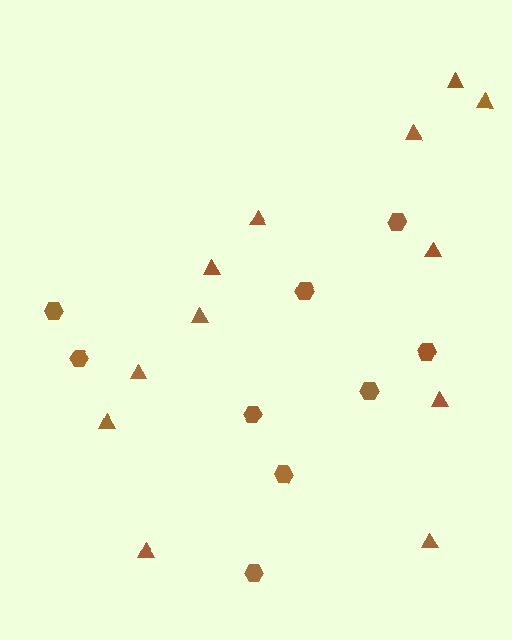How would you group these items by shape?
There are 2 groups: one group of triangles (12) and one group of hexagons (9).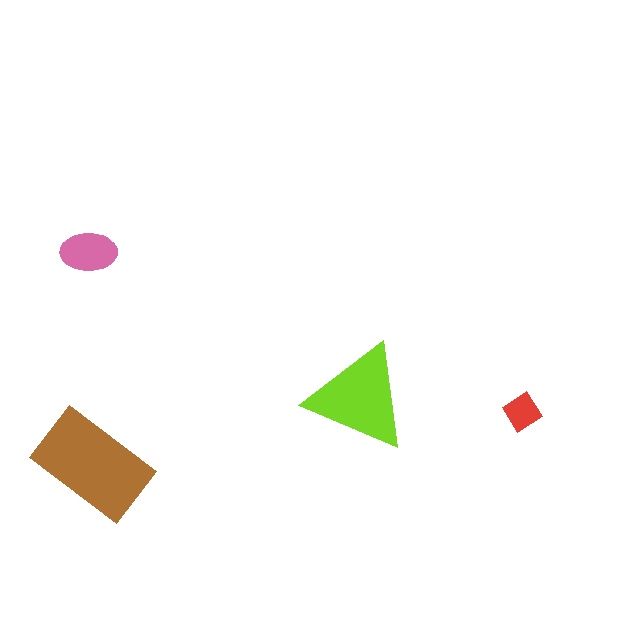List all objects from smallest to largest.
The red diamond, the pink ellipse, the lime triangle, the brown rectangle.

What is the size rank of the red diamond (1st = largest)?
4th.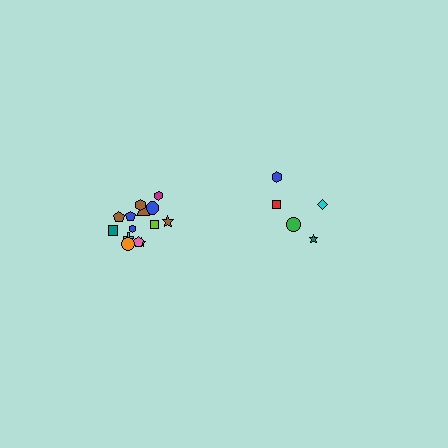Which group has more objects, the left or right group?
The left group.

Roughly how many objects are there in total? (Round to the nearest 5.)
Roughly 20 objects in total.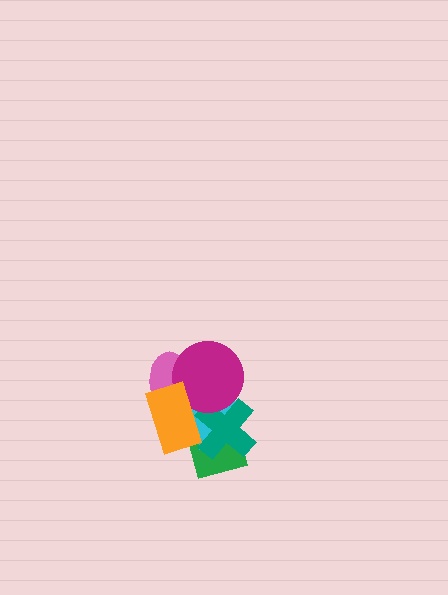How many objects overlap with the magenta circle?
4 objects overlap with the magenta circle.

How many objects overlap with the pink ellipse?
3 objects overlap with the pink ellipse.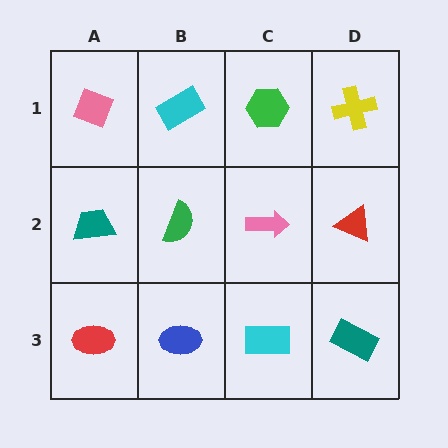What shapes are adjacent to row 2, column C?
A green hexagon (row 1, column C), a cyan rectangle (row 3, column C), a green semicircle (row 2, column B), a red triangle (row 2, column D).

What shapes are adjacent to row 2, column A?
A pink diamond (row 1, column A), a red ellipse (row 3, column A), a green semicircle (row 2, column B).